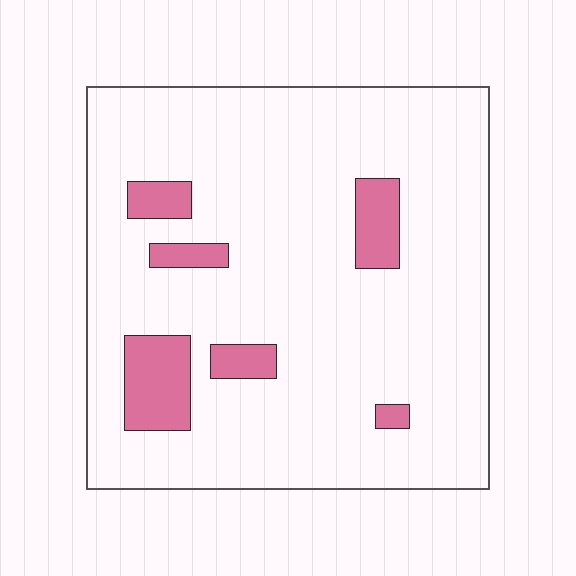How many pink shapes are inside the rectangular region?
6.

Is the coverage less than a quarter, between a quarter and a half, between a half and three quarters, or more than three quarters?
Less than a quarter.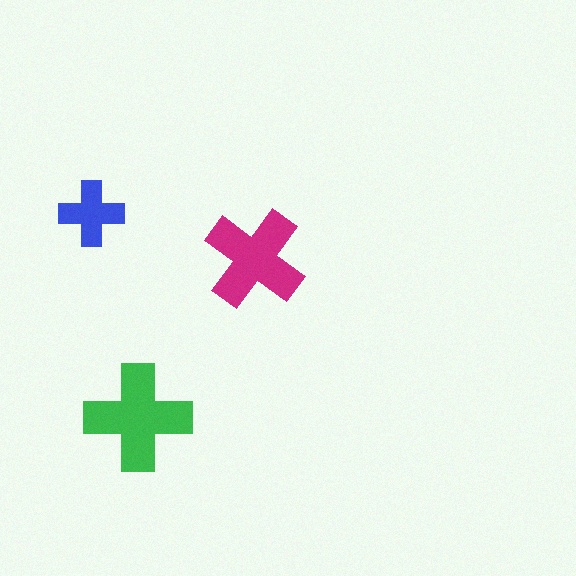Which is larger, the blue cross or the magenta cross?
The magenta one.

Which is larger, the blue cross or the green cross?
The green one.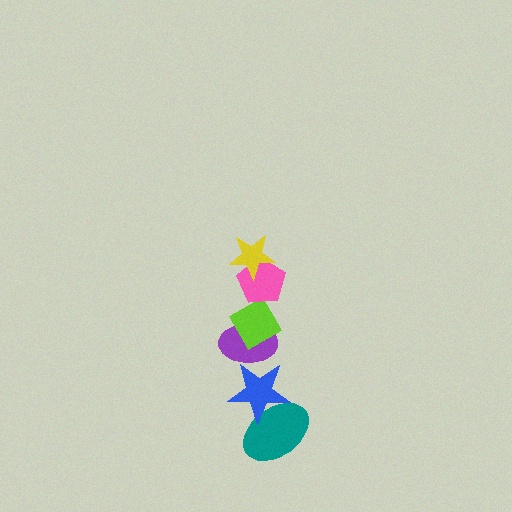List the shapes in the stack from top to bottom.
From top to bottom: the yellow star, the pink pentagon, the lime diamond, the purple ellipse, the blue star, the teal ellipse.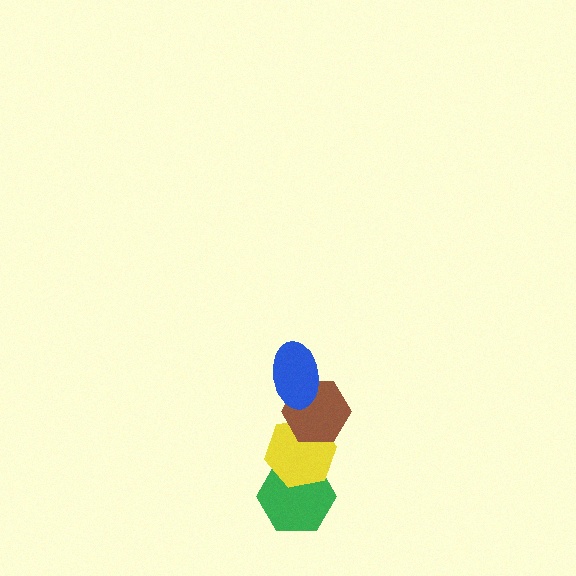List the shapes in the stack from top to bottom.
From top to bottom: the blue ellipse, the brown hexagon, the yellow hexagon, the green hexagon.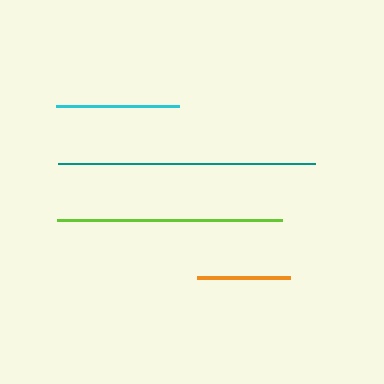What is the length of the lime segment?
The lime segment is approximately 225 pixels long.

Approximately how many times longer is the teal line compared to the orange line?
The teal line is approximately 2.8 times the length of the orange line.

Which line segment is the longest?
The teal line is the longest at approximately 258 pixels.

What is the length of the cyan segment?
The cyan segment is approximately 123 pixels long.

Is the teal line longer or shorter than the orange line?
The teal line is longer than the orange line.